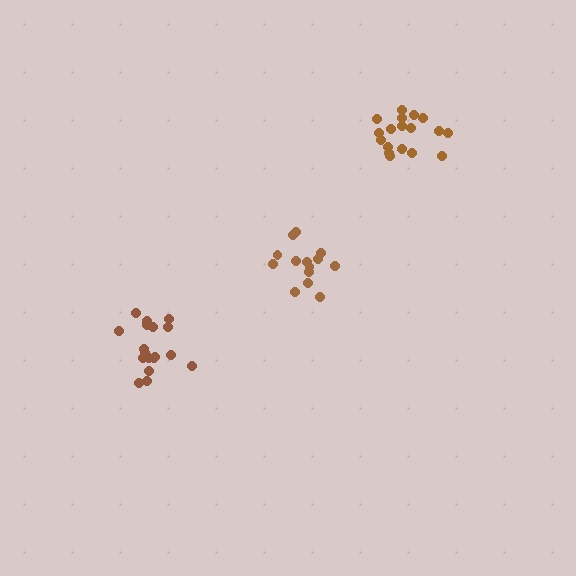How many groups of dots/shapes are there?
There are 3 groups.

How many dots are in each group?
Group 1: 18 dots, Group 2: 14 dots, Group 3: 18 dots (50 total).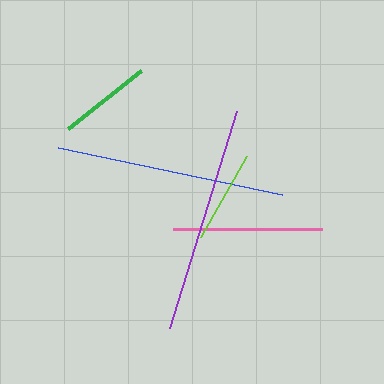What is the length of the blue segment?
The blue segment is approximately 228 pixels long.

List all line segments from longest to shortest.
From longest to shortest: blue, purple, pink, green, lime.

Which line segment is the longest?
The blue line is the longest at approximately 228 pixels.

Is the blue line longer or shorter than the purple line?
The blue line is longer than the purple line.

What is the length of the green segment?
The green segment is approximately 93 pixels long.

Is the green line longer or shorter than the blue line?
The blue line is longer than the green line.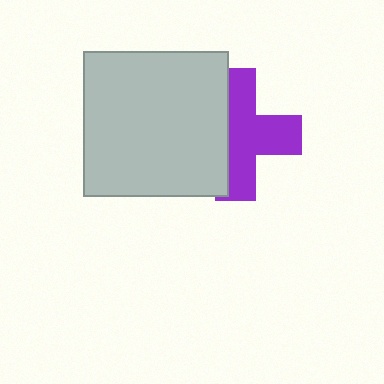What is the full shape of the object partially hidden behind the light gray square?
The partially hidden object is a purple cross.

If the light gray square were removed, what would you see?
You would see the complete purple cross.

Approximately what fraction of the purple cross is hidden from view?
Roughly 40% of the purple cross is hidden behind the light gray square.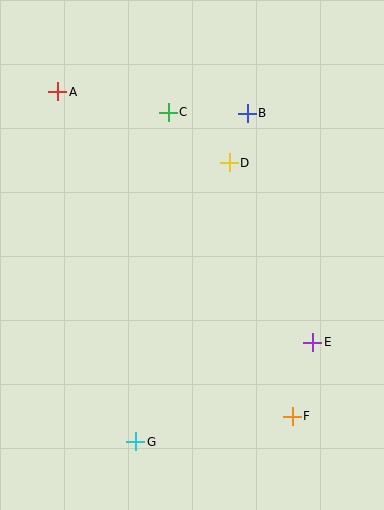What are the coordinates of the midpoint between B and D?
The midpoint between B and D is at (238, 138).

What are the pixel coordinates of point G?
Point G is at (136, 442).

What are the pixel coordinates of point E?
Point E is at (313, 342).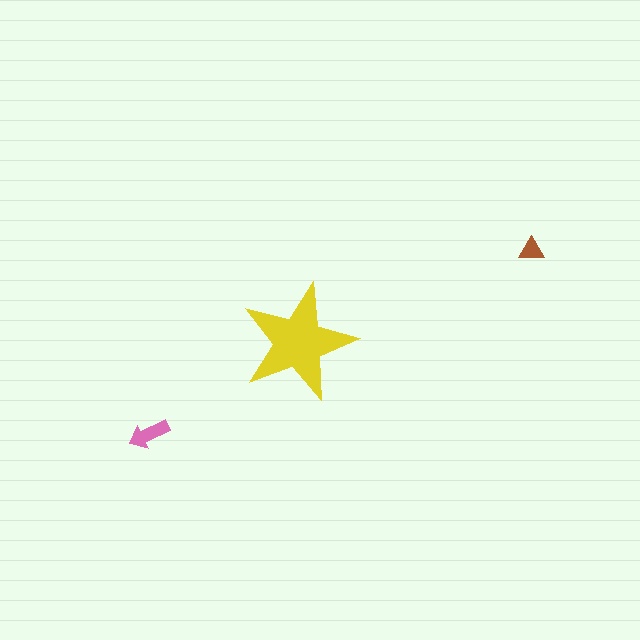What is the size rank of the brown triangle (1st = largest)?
3rd.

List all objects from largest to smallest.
The yellow star, the pink arrow, the brown triangle.